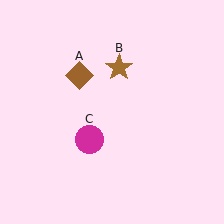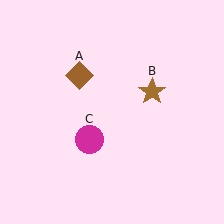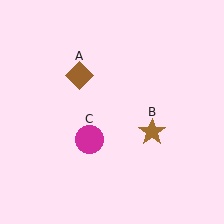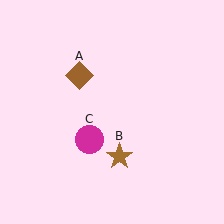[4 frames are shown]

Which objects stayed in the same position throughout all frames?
Brown diamond (object A) and magenta circle (object C) remained stationary.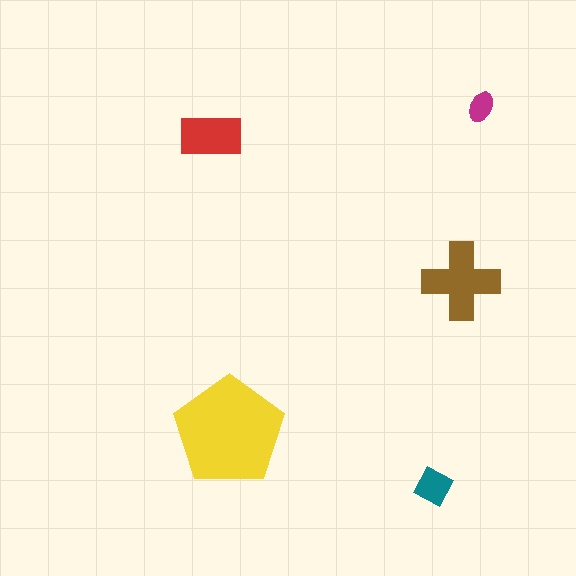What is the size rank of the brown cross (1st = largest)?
2nd.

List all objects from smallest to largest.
The magenta ellipse, the teal diamond, the red rectangle, the brown cross, the yellow pentagon.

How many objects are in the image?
There are 5 objects in the image.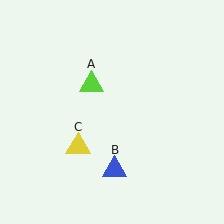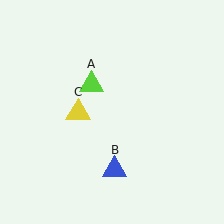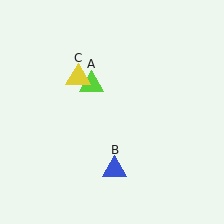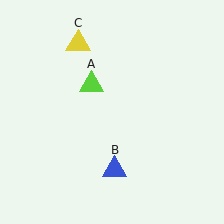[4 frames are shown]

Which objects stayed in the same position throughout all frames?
Lime triangle (object A) and blue triangle (object B) remained stationary.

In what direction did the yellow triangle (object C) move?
The yellow triangle (object C) moved up.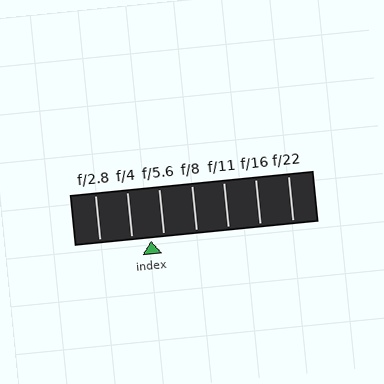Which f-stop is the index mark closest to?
The index mark is closest to f/5.6.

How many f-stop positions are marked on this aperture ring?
There are 7 f-stop positions marked.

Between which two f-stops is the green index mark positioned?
The index mark is between f/4 and f/5.6.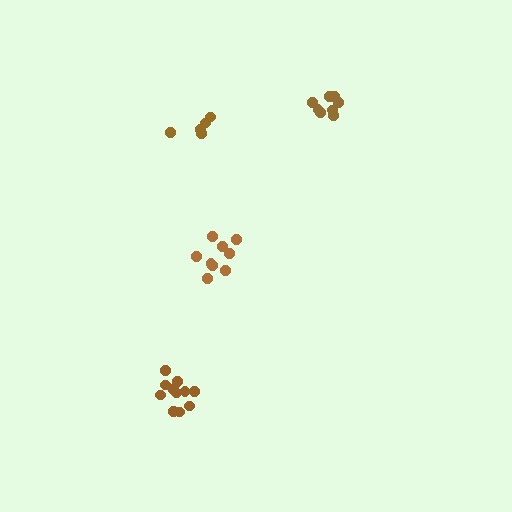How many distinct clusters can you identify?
There are 4 distinct clusters.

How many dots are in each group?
Group 1: 9 dots, Group 2: 5 dots, Group 3: 11 dots, Group 4: 8 dots (33 total).